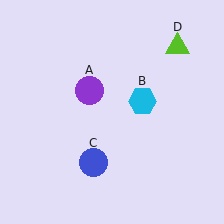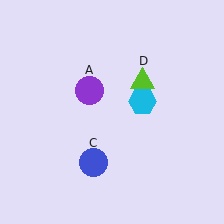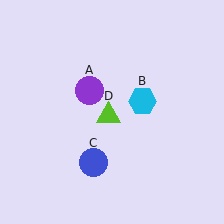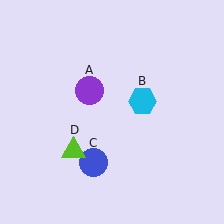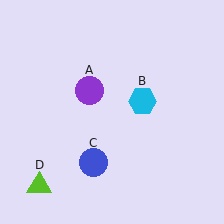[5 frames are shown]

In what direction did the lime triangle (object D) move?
The lime triangle (object D) moved down and to the left.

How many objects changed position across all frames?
1 object changed position: lime triangle (object D).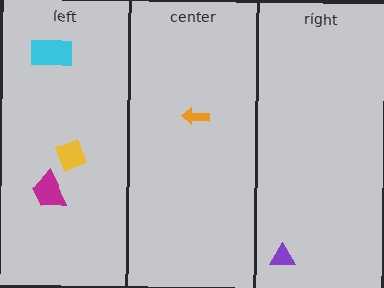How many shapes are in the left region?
3.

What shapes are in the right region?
The purple triangle.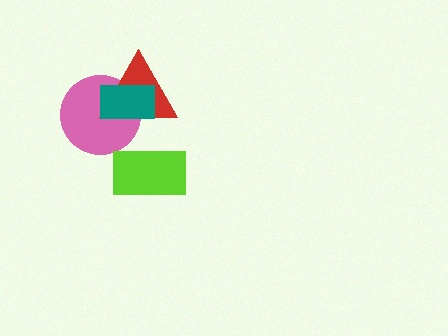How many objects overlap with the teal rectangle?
2 objects overlap with the teal rectangle.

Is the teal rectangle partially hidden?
No, no other shape covers it.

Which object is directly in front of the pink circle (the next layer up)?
The red triangle is directly in front of the pink circle.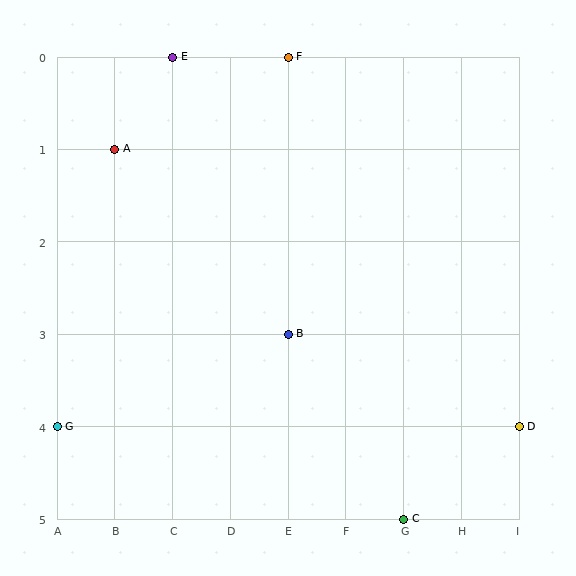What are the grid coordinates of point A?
Point A is at grid coordinates (B, 1).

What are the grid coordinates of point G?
Point G is at grid coordinates (A, 4).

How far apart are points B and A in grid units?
Points B and A are 3 columns and 2 rows apart (about 3.6 grid units diagonally).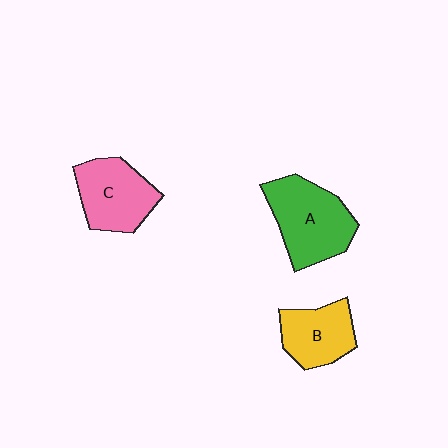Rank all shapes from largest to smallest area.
From largest to smallest: A (green), C (pink), B (yellow).